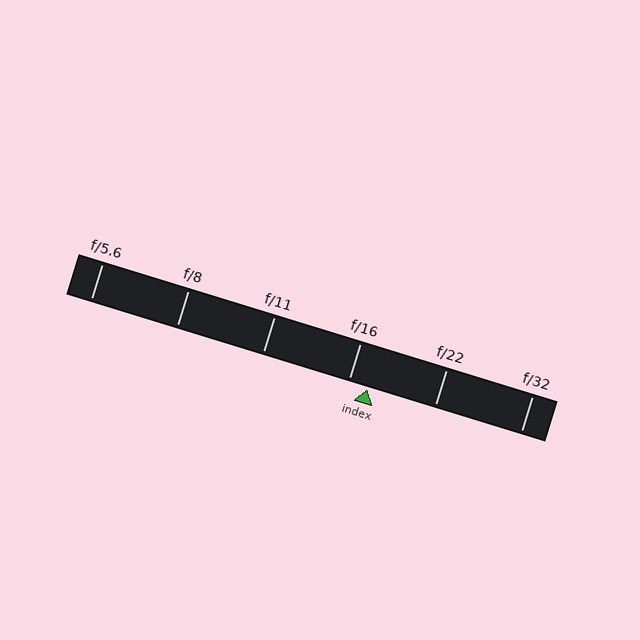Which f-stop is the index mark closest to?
The index mark is closest to f/16.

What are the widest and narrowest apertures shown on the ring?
The widest aperture shown is f/5.6 and the narrowest is f/32.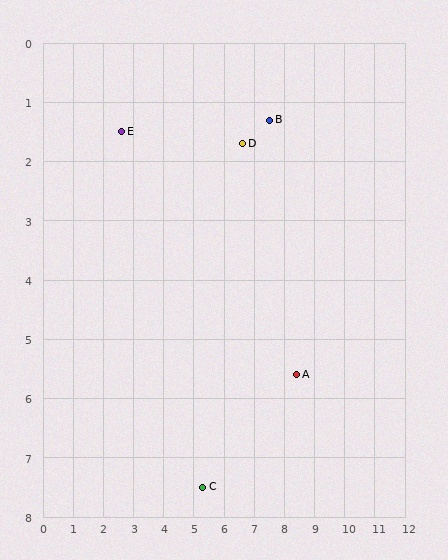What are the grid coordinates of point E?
Point E is at approximately (2.6, 1.5).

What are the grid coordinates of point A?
Point A is at approximately (8.4, 5.6).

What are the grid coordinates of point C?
Point C is at approximately (5.3, 7.5).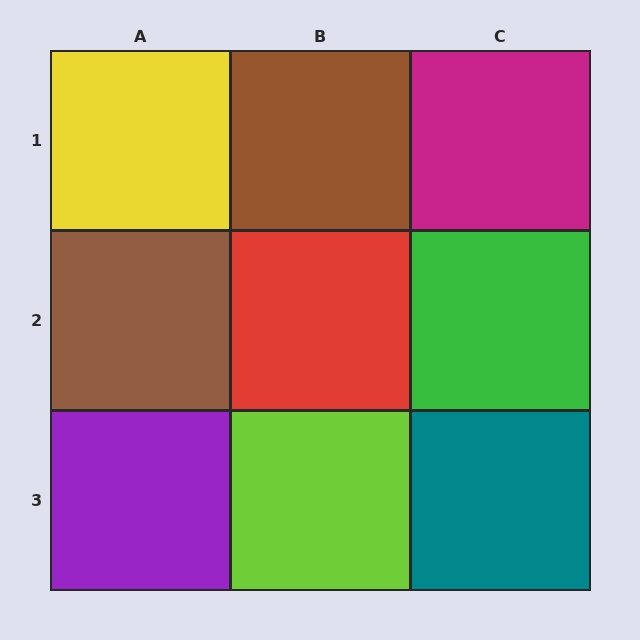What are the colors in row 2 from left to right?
Brown, red, green.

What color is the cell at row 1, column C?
Magenta.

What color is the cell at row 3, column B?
Lime.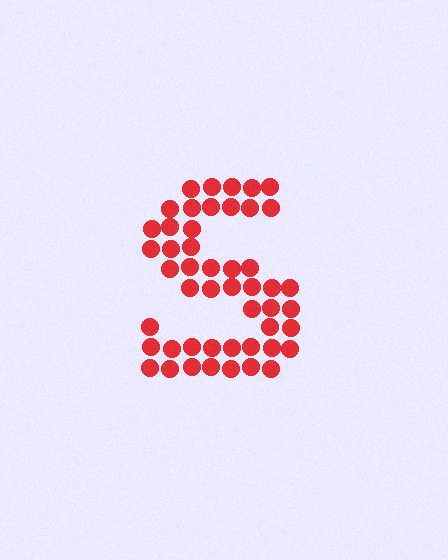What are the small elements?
The small elements are circles.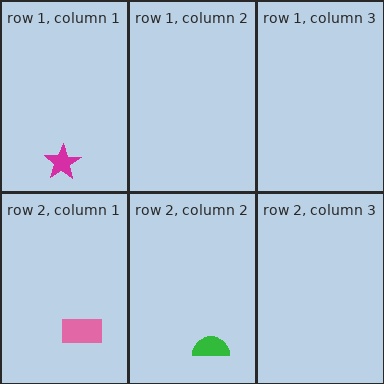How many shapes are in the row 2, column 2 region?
1.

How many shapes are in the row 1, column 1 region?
1.